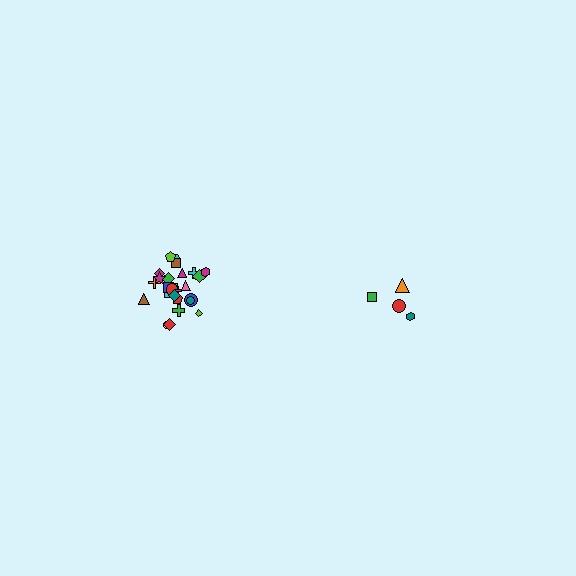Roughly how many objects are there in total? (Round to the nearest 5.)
Roughly 30 objects in total.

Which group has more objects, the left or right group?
The left group.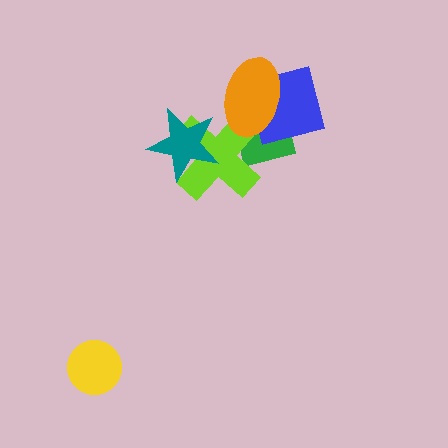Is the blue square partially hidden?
Yes, it is partially covered by another shape.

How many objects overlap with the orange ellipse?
3 objects overlap with the orange ellipse.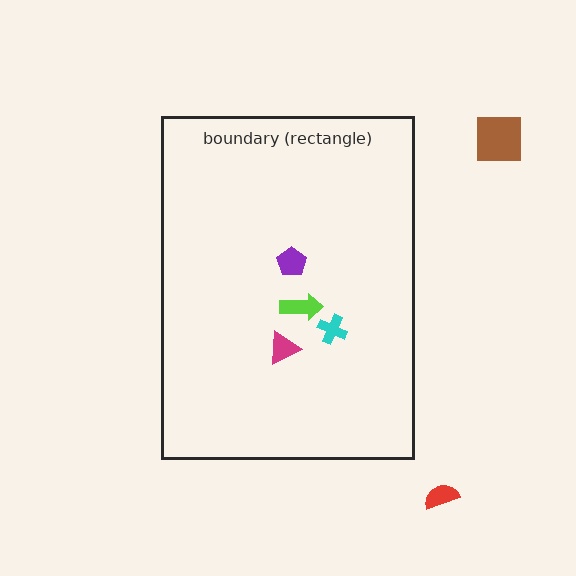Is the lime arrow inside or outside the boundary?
Inside.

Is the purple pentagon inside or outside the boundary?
Inside.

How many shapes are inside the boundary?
4 inside, 2 outside.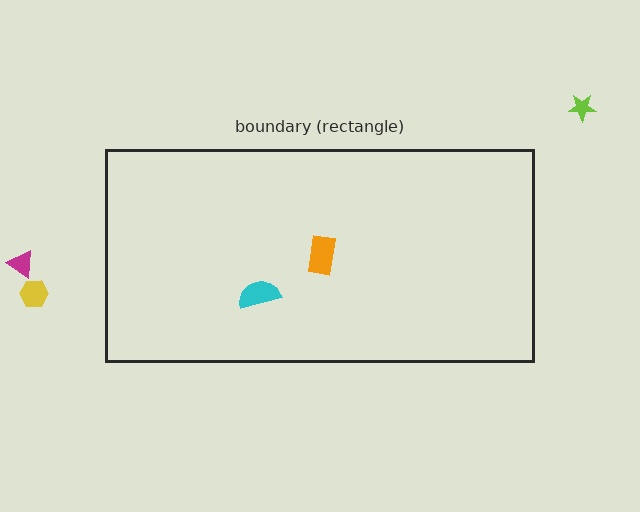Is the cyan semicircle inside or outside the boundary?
Inside.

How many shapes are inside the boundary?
2 inside, 3 outside.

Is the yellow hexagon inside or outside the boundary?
Outside.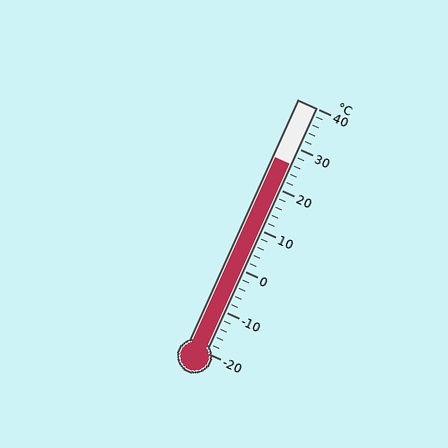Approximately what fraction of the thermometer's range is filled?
The thermometer is filled to approximately 75% of its range.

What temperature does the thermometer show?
The thermometer shows approximately 26°C.